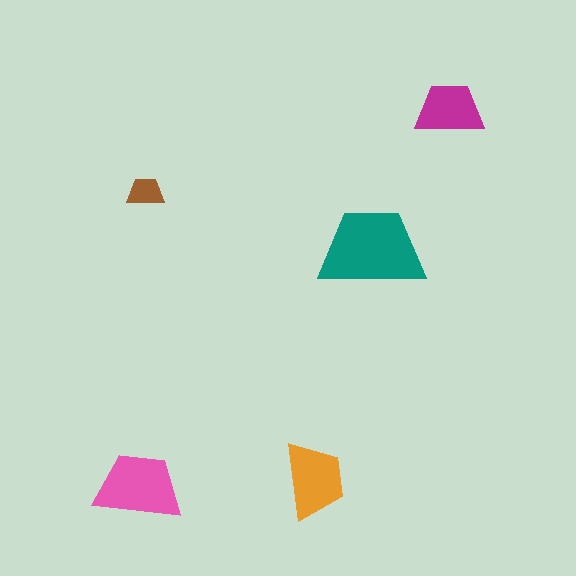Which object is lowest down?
The pink trapezoid is bottommost.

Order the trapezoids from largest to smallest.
the teal one, the pink one, the orange one, the magenta one, the brown one.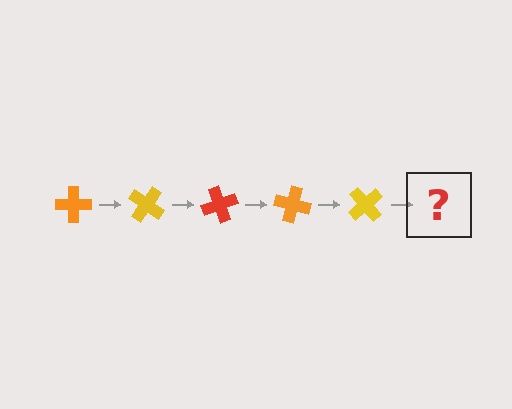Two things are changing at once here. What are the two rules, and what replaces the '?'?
The two rules are that it rotates 35 degrees each step and the color cycles through orange, yellow, and red. The '?' should be a red cross, rotated 175 degrees from the start.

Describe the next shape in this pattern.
It should be a red cross, rotated 175 degrees from the start.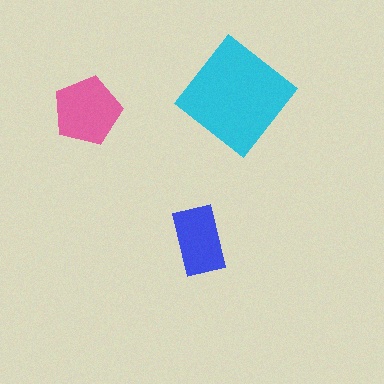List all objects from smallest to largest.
The blue rectangle, the pink pentagon, the cyan diamond.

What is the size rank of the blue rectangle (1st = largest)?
3rd.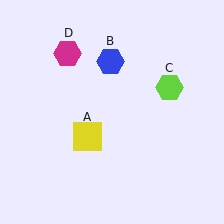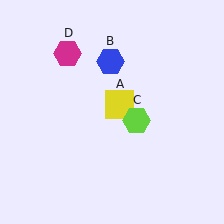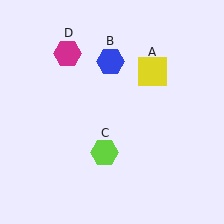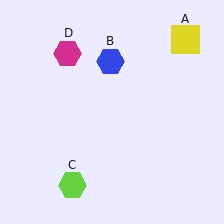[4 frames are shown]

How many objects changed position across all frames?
2 objects changed position: yellow square (object A), lime hexagon (object C).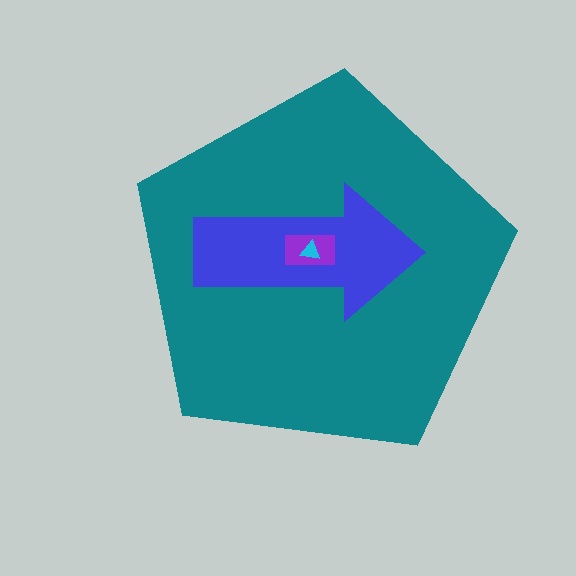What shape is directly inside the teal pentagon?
The blue arrow.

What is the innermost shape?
The cyan triangle.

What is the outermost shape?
The teal pentagon.